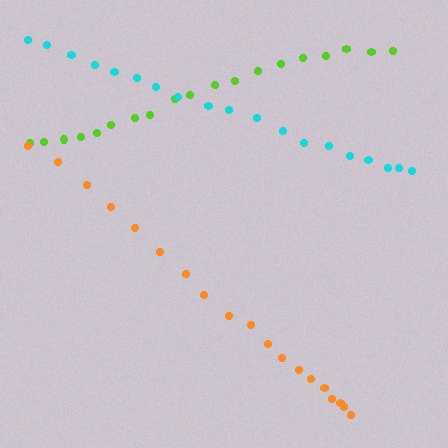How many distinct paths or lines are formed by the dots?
There are 3 distinct paths.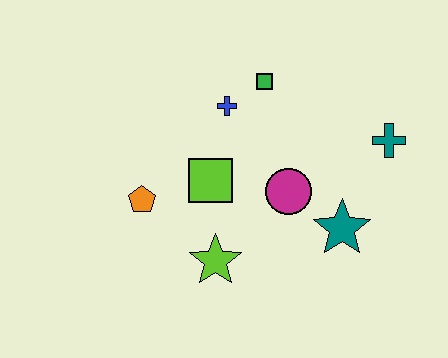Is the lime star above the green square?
No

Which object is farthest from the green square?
The lime star is farthest from the green square.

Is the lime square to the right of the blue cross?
No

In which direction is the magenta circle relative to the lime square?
The magenta circle is to the right of the lime square.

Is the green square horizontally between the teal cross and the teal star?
No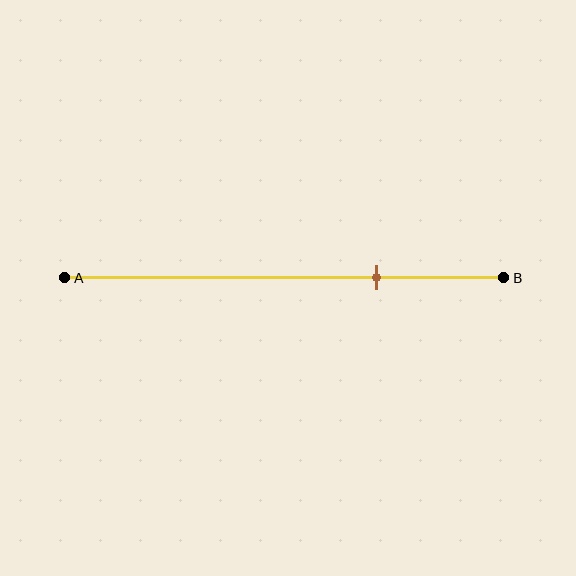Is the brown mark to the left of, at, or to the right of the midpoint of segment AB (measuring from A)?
The brown mark is to the right of the midpoint of segment AB.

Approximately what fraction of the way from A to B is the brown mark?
The brown mark is approximately 70% of the way from A to B.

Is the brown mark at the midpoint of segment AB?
No, the mark is at about 70% from A, not at the 50% midpoint.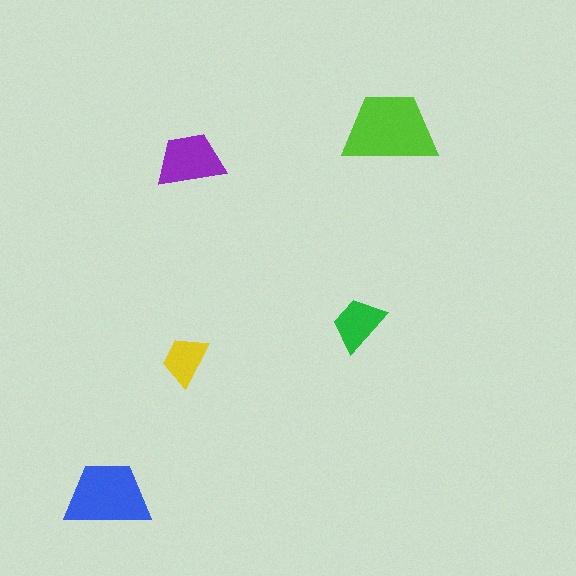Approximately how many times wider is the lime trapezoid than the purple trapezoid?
About 1.5 times wider.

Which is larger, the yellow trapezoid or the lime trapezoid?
The lime one.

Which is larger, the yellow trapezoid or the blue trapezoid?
The blue one.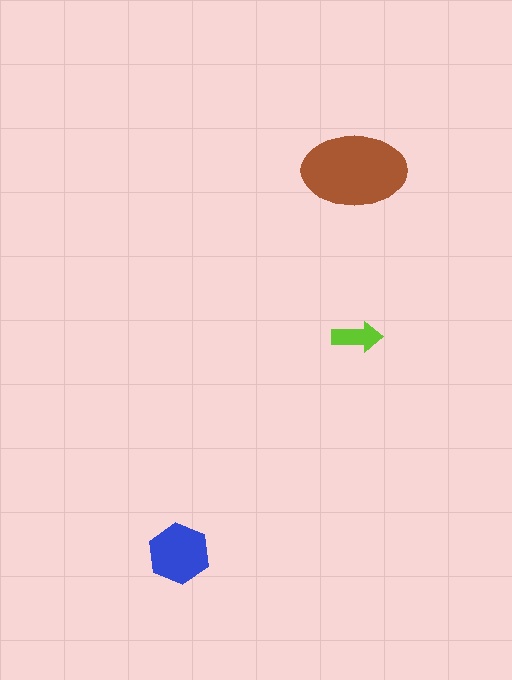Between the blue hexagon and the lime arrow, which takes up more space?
The blue hexagon.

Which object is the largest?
The brown ellipse.